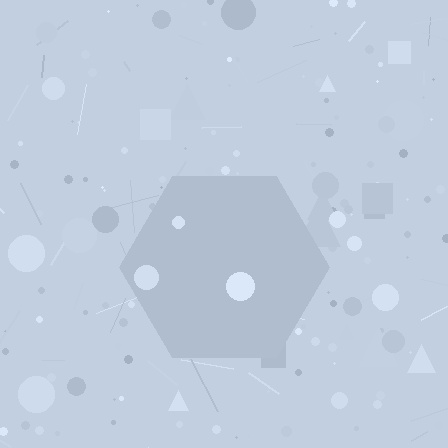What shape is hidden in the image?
A hexagon is hidden in the image.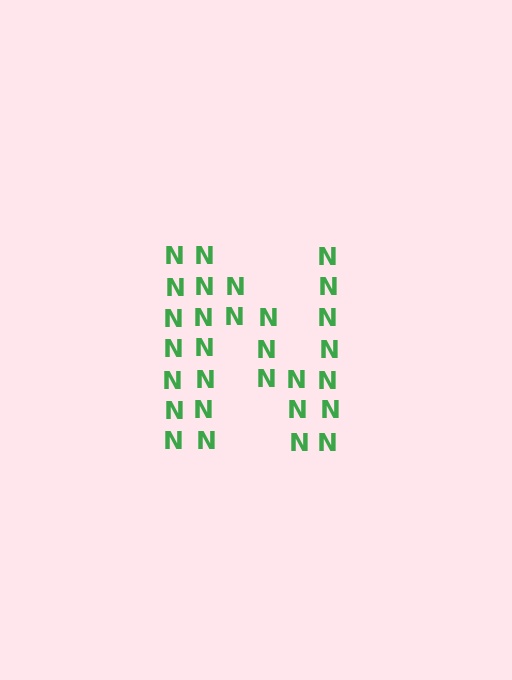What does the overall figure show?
The overall figure shows the letter N.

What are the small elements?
The small elements are letter N's.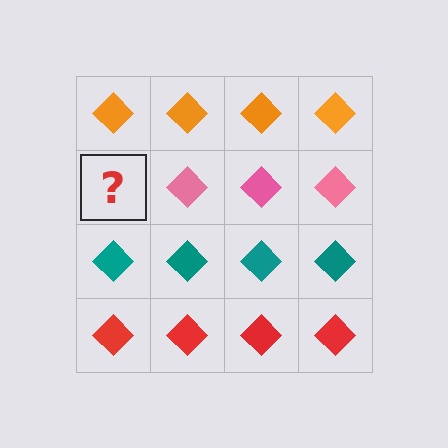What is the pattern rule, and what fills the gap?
The rule is that each row has a consistent color. The gap should be filled with a pink diamond.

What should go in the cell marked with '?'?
The missing cell should contain a pink diamond.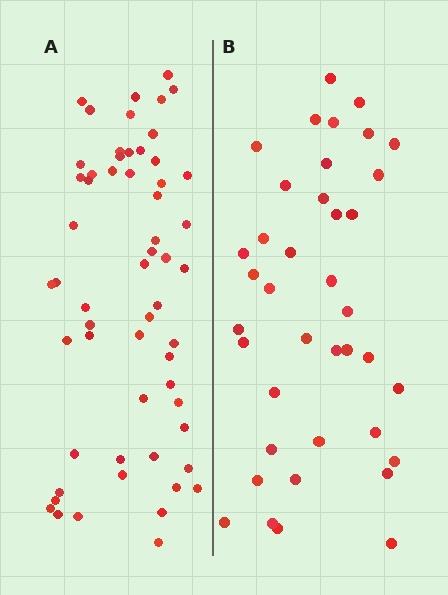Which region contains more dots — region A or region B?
Region A (the left region) has more dots.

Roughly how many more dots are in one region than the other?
Region A has approximately 20 more dots than region B.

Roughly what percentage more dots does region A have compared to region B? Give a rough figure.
About 50% more.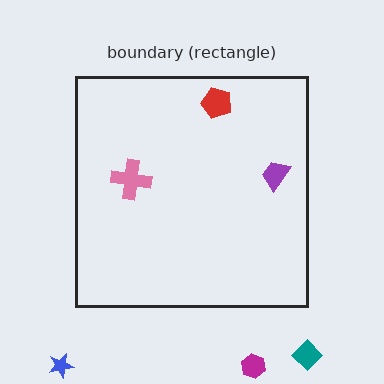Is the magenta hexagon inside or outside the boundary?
Outside.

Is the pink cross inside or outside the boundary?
Inside.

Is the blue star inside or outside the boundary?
Outside.